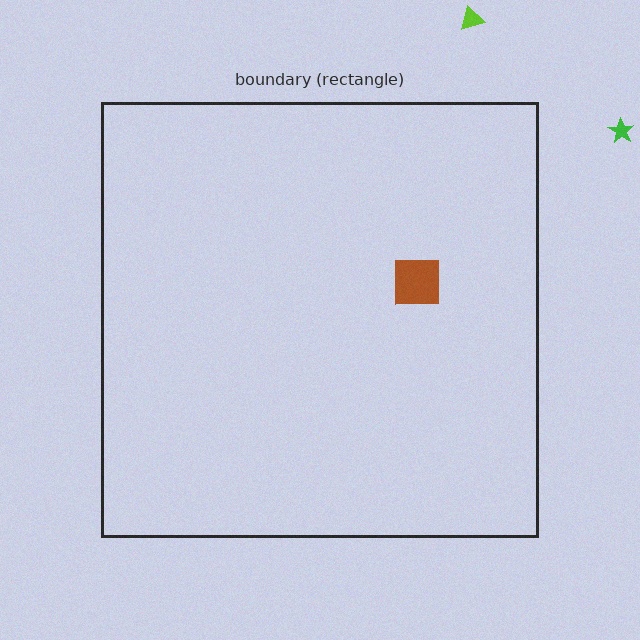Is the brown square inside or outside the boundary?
Inside.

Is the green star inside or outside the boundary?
Outside.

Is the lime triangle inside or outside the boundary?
Outside.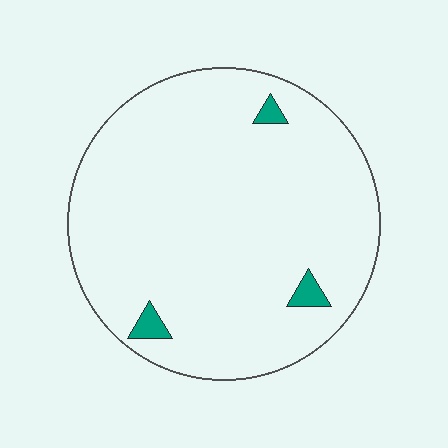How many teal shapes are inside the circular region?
3.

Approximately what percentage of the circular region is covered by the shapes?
Approximately 5%.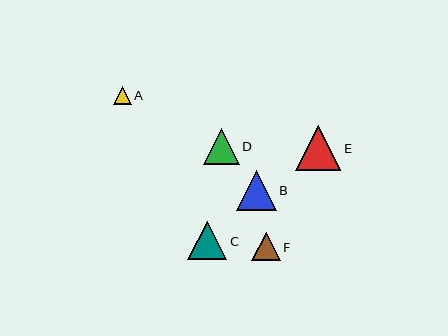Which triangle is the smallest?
Triangle A is the smallest with a size of approximately 18 pixels.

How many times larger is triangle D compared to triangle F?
Triangle D is approximately 1.2 times the size of triangle F.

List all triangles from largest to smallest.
From largest to smallest: E, B, C, D, F, A.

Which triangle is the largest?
Triangle E is the largest with a size of approximately 45 pixels.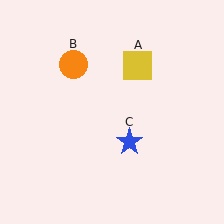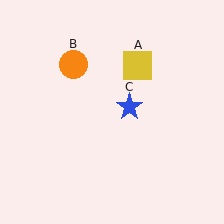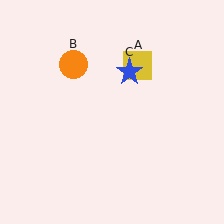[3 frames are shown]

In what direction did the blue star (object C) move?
The blue star (object C) moved up.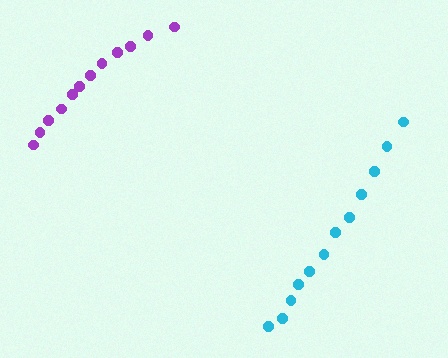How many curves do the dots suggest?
There are 2 distinct paths.